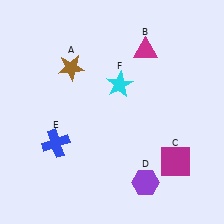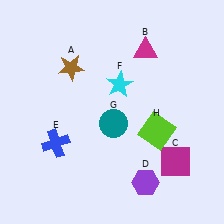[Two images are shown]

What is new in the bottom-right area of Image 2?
A lime square (H) was added in the bottom-right area of Image 2.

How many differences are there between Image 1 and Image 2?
There are 2 differences between the two images.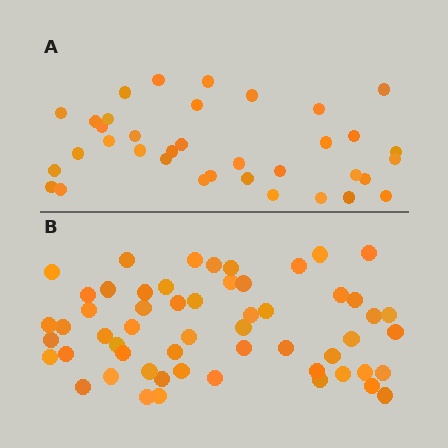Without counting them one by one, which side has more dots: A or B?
Region B (the bottom region) has more dots.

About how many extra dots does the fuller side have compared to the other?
Region B has approximately 20 more dots than region A.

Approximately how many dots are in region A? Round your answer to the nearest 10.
About 40 dots. (The exact count is 36, which rounds to 40.)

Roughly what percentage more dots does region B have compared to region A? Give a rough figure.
About 55% more.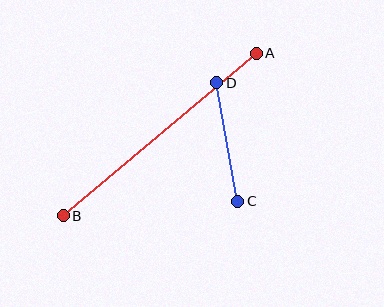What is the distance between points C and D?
The distance is approximately 121 pixels.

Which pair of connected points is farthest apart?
Points A and B are farthest apart.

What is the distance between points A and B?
The distance is approximately 252 pixels.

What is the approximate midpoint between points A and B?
The midpoint is at approximately (160, 135) pixels.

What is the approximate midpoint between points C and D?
The midpoint is at approximately (227, 142) pixels.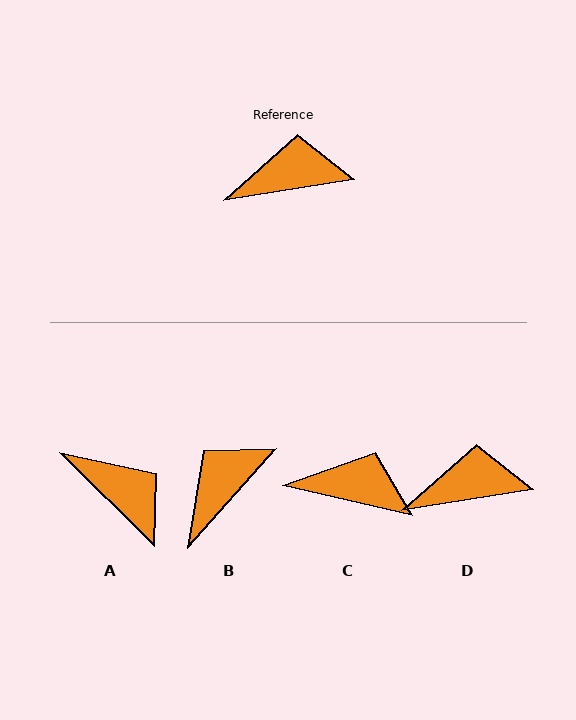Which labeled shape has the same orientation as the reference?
D.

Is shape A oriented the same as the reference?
No, it is off by about 54 degrees.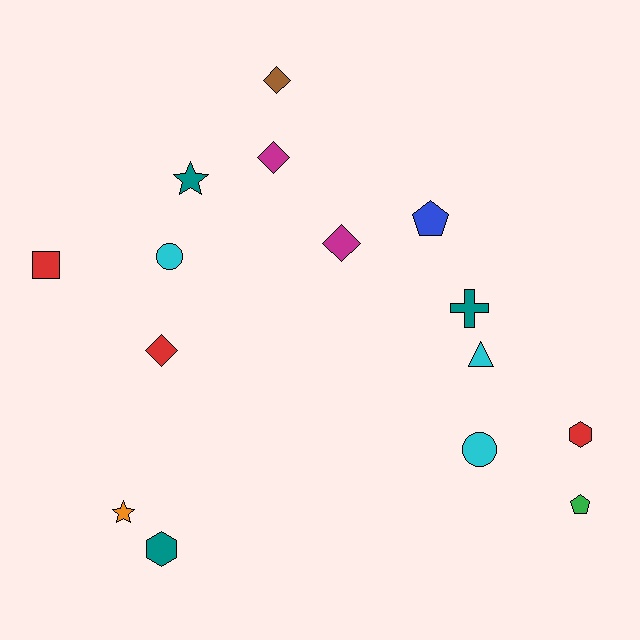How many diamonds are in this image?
There are 4 diamonds.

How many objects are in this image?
There are 15 objects.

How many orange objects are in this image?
There is 1 orange object.